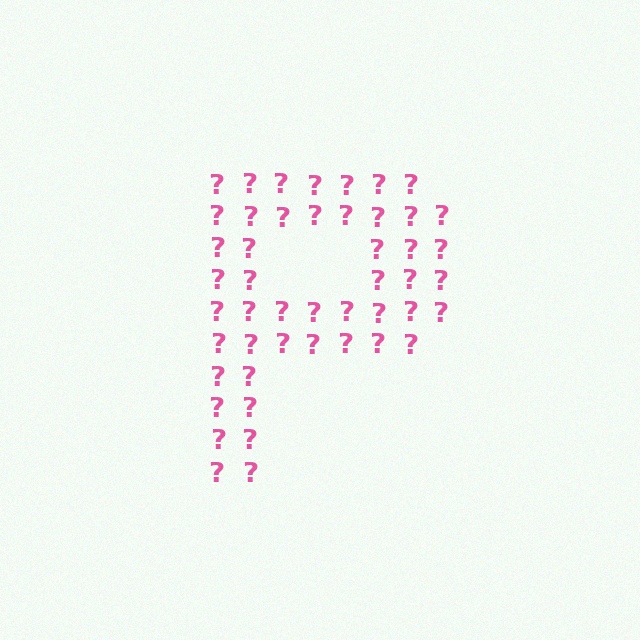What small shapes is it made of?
It is made of small question marks.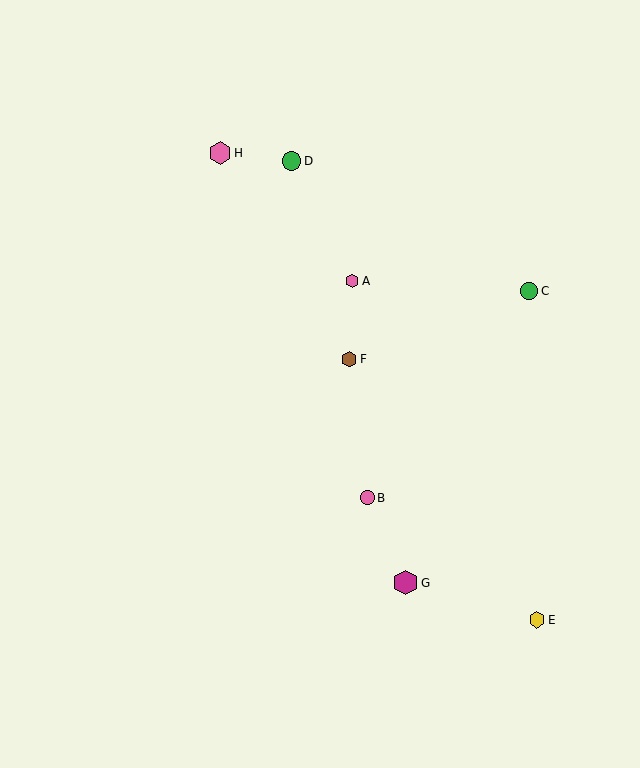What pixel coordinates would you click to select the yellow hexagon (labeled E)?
Click at (537, 620) to select the yellow hexagon E.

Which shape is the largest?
The magenta hexagon (labeled G) is the largest.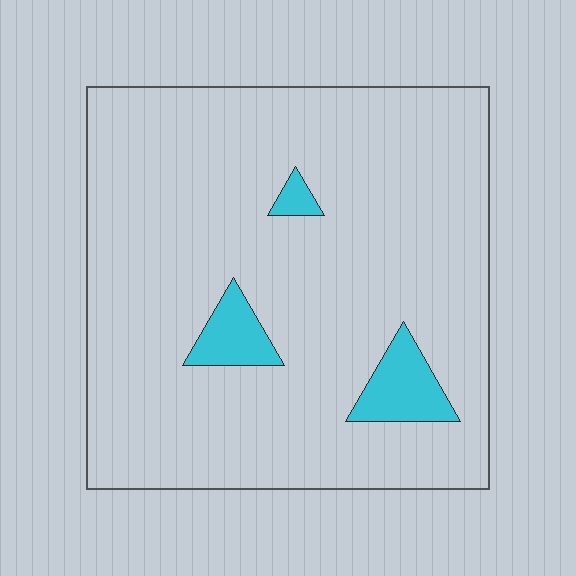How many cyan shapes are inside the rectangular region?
3.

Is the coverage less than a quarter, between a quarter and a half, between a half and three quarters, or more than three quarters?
Less than a quarter.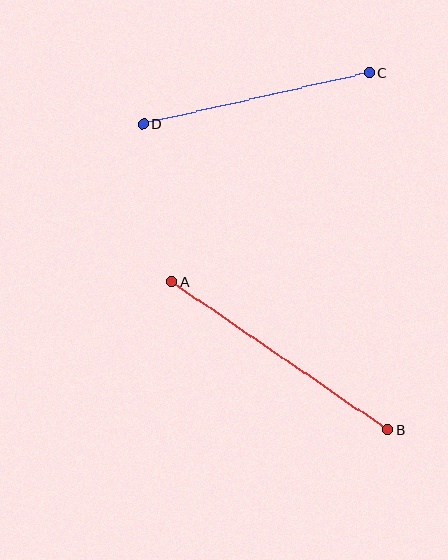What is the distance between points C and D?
The distance is approximately 232 pixels.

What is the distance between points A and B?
The distance is approximately 261 pixels.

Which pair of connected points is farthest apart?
Points A and B are farthest apart.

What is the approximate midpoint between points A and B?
The midpoint is at approximately (280, 356) pixels.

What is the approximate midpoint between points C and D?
The midpoint is at approximately (257, 99) pixels.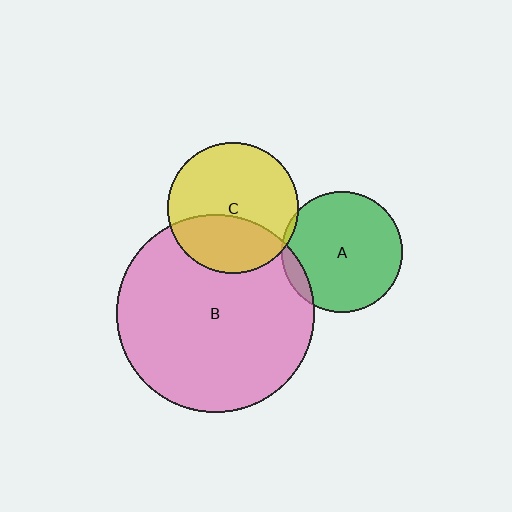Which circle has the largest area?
Circle B (pink).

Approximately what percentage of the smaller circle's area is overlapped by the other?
Approximately 35%.